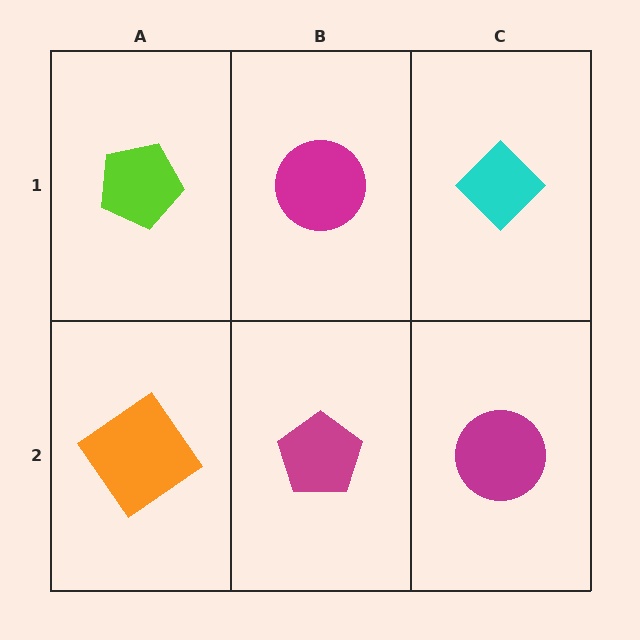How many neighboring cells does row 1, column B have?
3.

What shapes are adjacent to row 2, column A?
A lime pentagon (row 1, column A), a magenta pentagon (row 2, column B).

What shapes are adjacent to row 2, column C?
A cyan diamond (row 1, column C), a magenta pentagon (row 2, column B).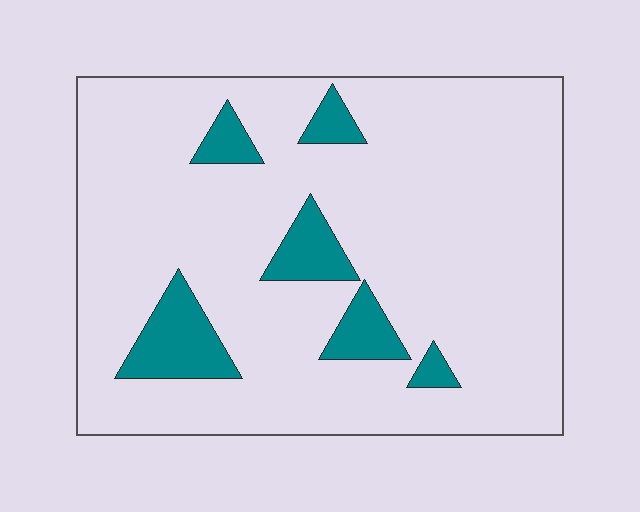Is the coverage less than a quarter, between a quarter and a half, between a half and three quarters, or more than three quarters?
Less than a quarter.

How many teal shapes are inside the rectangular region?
6.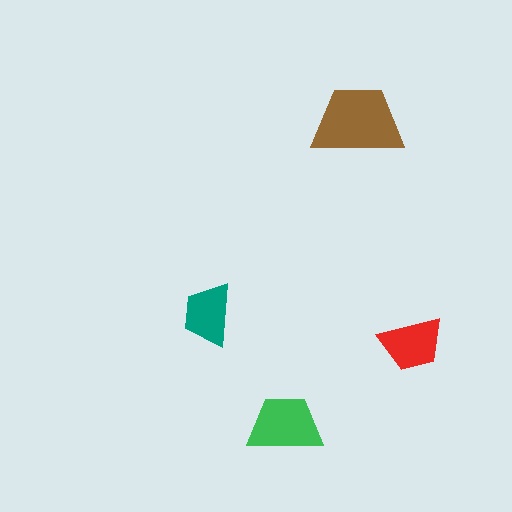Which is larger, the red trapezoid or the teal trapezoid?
The red one.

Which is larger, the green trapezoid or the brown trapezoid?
The brown one.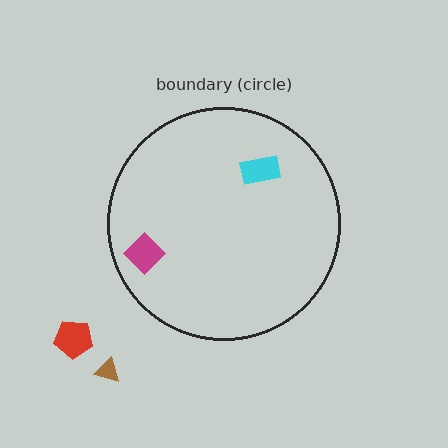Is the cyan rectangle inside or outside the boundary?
Inside.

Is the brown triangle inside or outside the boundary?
Outside.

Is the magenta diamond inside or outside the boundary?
Inside.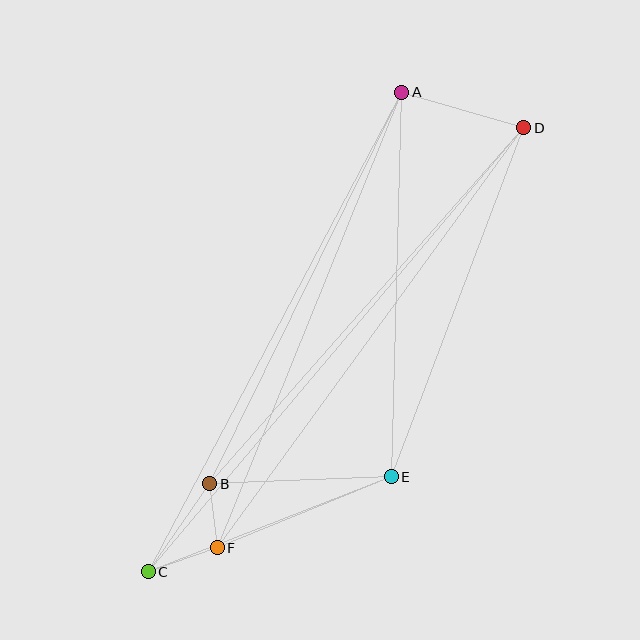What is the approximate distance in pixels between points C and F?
The distance between C and F is approximately 73 pixels.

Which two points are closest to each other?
Points B and F are closest to each other.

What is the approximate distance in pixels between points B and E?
The distance between B and E is approximately 182 pixels.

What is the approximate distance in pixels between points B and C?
The distance between B and C is approximately 107 pixels.